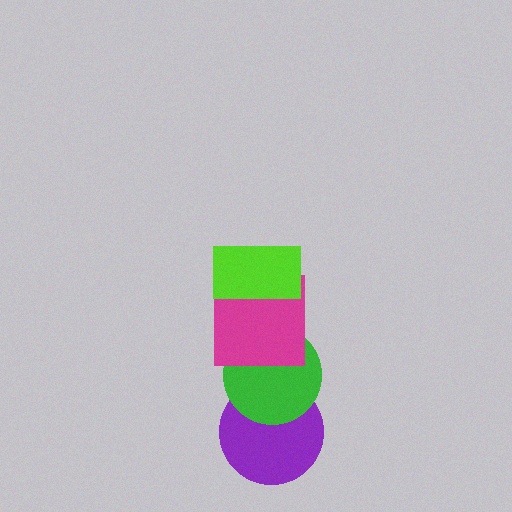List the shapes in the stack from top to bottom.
From top to bottom: the lime rectangle, the magenta square, the green circle, the purple circle.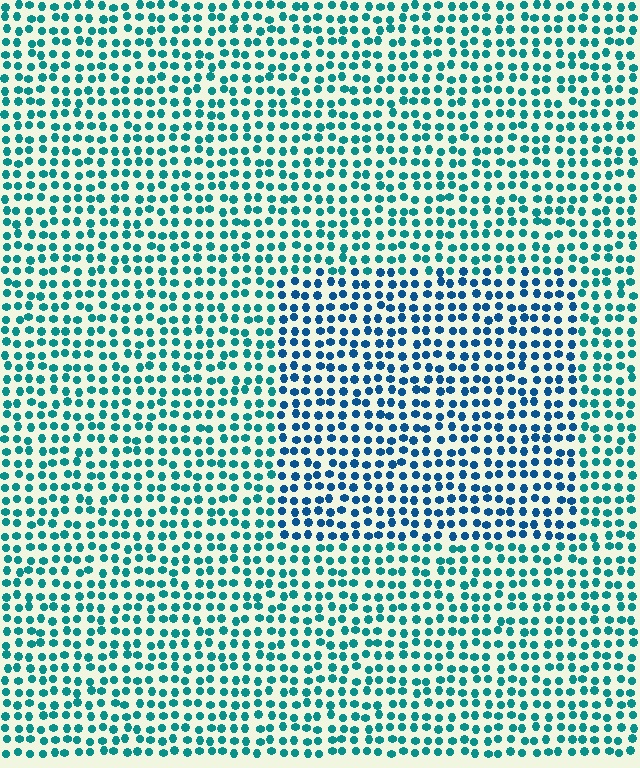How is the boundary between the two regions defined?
The boundary is defined purely by a slight shift in hue (about 31 degrees). Spacing, size, and orientation are identical on both sides.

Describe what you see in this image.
The image is filled with small teal elements in a uniform arrangement. A rectangle-shaped region is visible where the elements are tinted to a slightly different hue, forming a subtle color boundary.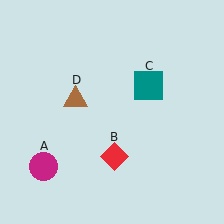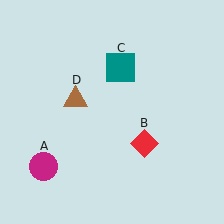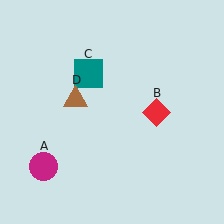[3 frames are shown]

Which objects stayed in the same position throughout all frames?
Magenta circle (object A) and brown triangle (object D) remained stationary.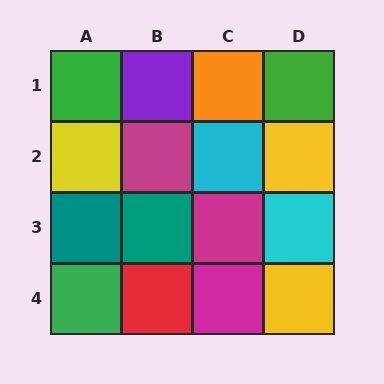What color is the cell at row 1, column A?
Green.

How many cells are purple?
1 cell is purple.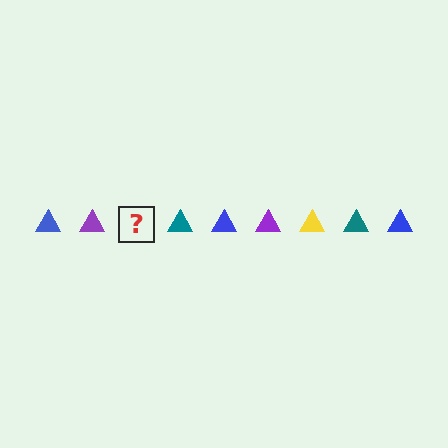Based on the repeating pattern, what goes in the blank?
The blank should be a yellow triangle.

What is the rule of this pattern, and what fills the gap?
The rule is that the pattern cycles through blue, purple, yellow, teal triangles. The gap should be filled with a yellow triangle.